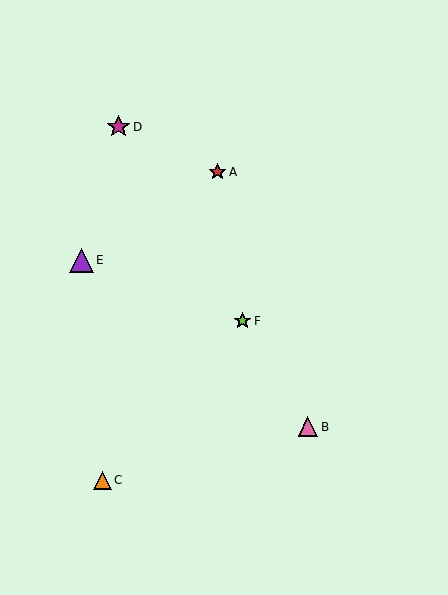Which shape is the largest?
The purple triangle (labeled E) is the largest.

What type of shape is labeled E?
Shape E is a purple triangle.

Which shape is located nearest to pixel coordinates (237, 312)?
The lime star (labeled F) at (242, 321) is nearest to that location.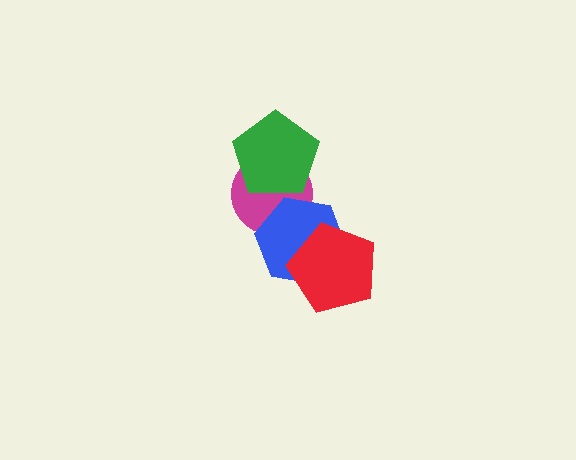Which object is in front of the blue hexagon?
The red pentagon is in front of the blue hexagon.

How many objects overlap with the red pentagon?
1 object overlaps with the red pentagon.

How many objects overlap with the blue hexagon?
2 objects overlap with the blue hexagon.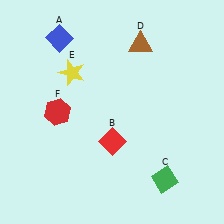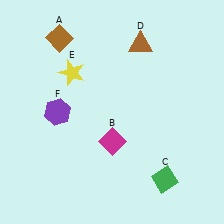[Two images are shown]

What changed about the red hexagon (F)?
In Image 1, F is red. In Image 2, it changed to purple.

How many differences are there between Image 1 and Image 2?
There are 3 differences between the two images.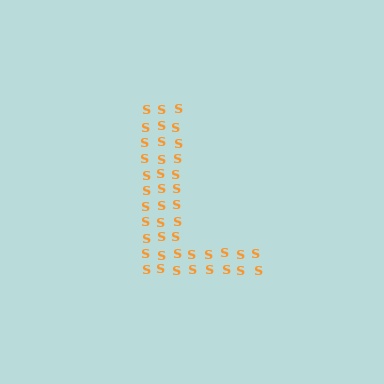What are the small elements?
The small elements are letter S's.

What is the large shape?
The large shape is the letter L.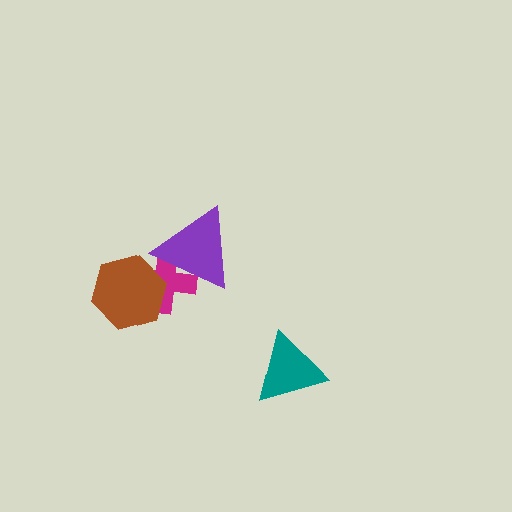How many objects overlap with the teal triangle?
0 objects overlap with the teal triangle.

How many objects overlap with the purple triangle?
1 object overlaps with the purple triangle.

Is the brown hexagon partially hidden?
No, no other shape covers it.